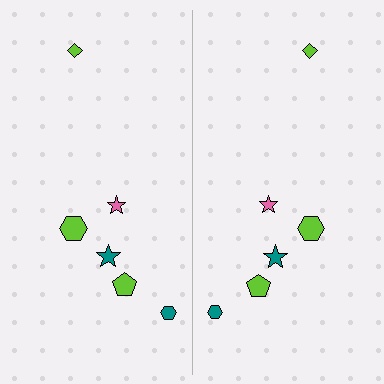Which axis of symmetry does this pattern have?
The pattern has a vertical axis of symmetry running through the center of the image.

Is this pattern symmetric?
Yes, this pattern has bilateral (reflection) symmetry.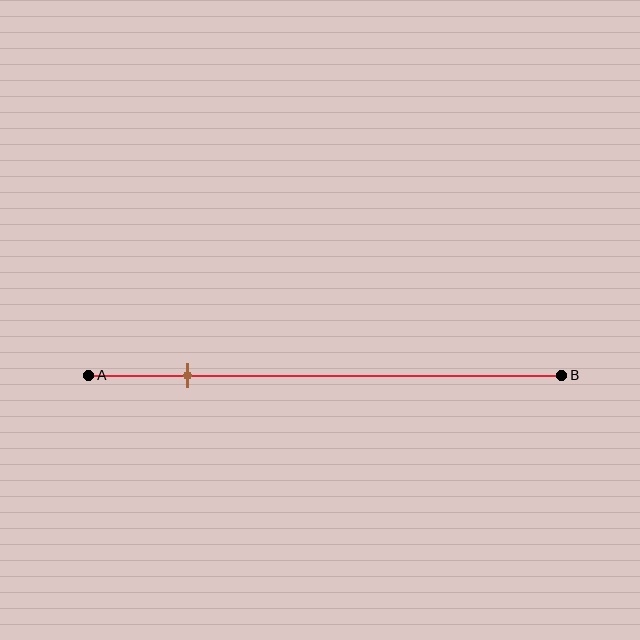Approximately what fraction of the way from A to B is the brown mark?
The brown mark is approximately 20% of the way from A to B.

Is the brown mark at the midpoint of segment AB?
No, the mark is at about 20% from A, not at the 50% midpoint.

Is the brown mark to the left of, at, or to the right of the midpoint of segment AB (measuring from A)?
The brown mark is to the left of the midpoint of segment AB.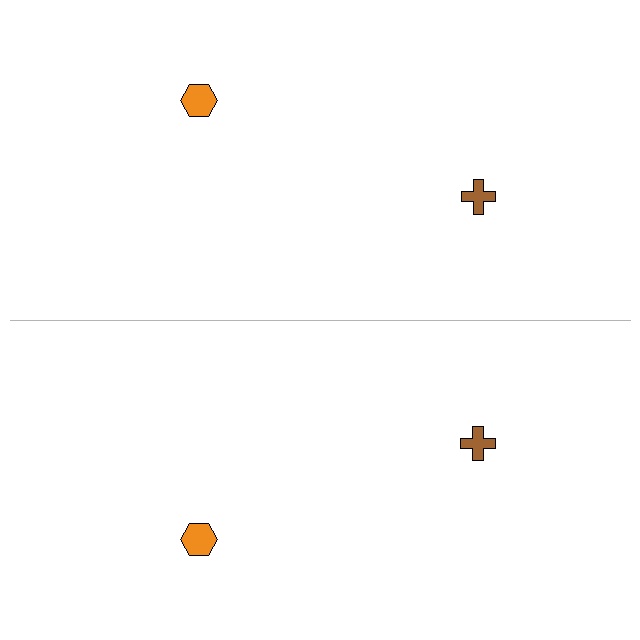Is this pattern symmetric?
Yes, this pattern has bilateral (reflection) symmetry.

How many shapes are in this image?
There are 4 shapes in this image.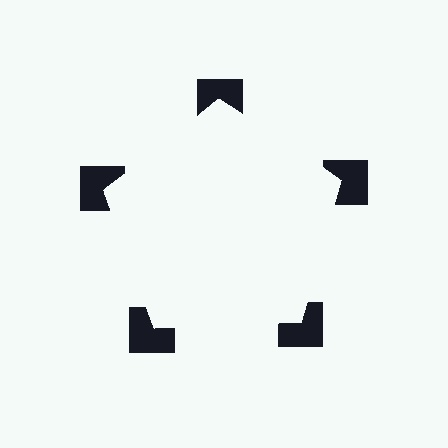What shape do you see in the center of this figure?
An illusory pentagon — its edges are inferred from the aligned wedge cuts in the notched squares, not physically drawn.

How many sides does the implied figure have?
5 sides.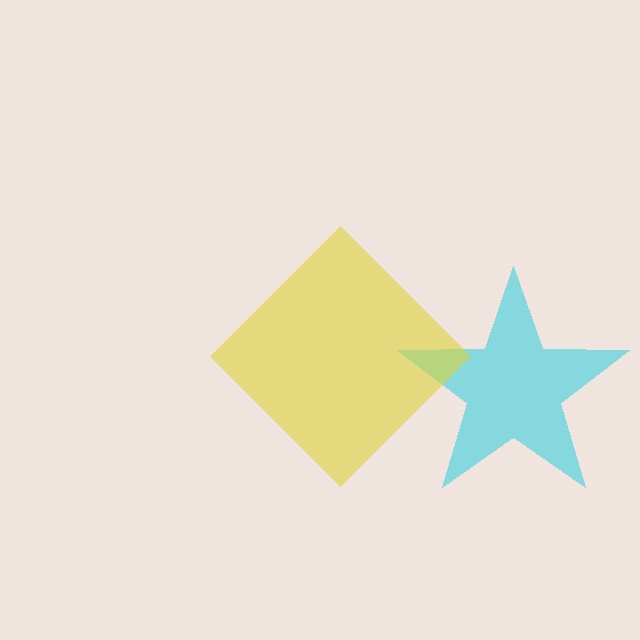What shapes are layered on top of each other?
The layered shapes are: a cyan star, a yellow diamond.